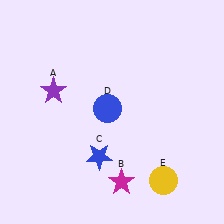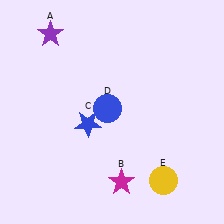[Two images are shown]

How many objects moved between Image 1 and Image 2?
2 objects moved between the two images.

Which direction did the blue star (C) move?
The blue star (C) moved up.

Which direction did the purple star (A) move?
The purple star (A) moved up.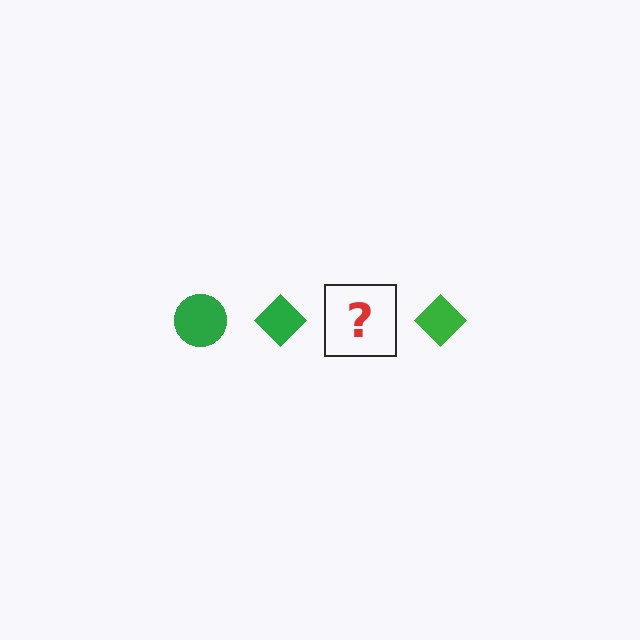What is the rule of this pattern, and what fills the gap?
The rule is that the pattern cycles through circle, diamond shapes in green. The gap should be filled with a green circle.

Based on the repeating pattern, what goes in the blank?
The blank should be a green circle.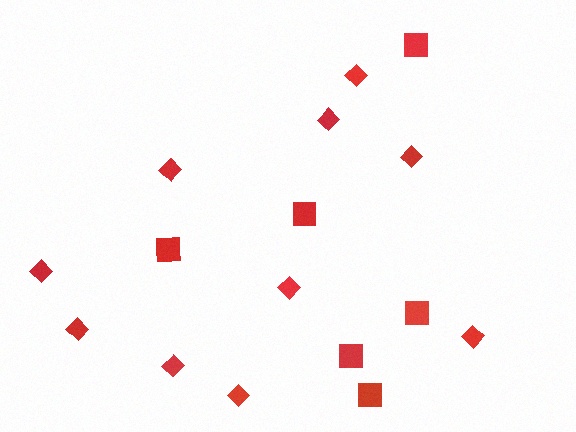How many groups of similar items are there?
There are 2 groups: one group of squares (6) and one group of diamonds (10).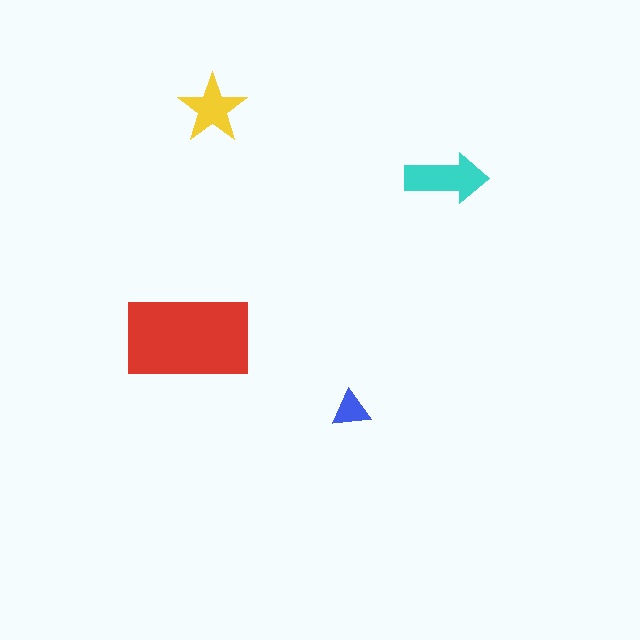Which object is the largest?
The red rectangle.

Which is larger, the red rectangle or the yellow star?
The red rectangle.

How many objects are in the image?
There are 4 objects in the image.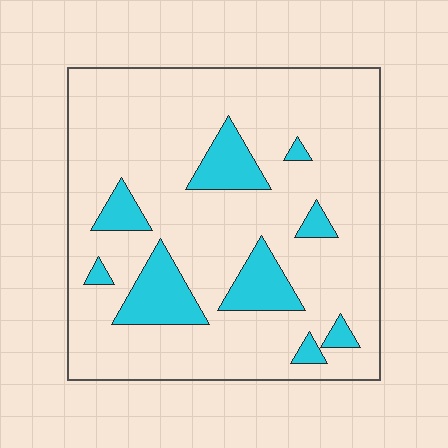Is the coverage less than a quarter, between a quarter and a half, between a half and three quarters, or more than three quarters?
Less than a quarter.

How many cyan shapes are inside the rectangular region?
9.